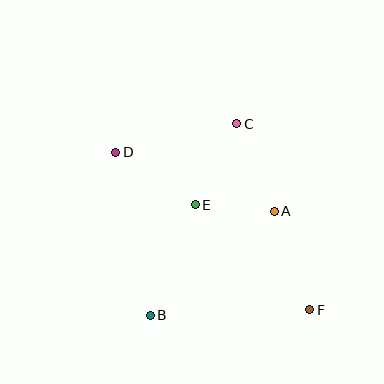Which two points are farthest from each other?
Points D and F are farthest from each other.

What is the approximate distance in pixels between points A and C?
The distance between A and C is approximately 95 pixels.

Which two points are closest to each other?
Points A and E are closest to each other.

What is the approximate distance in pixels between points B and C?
The distance between B and C is approximately 210 pixels.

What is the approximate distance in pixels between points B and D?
The distance between B and D is approximately 166 pixels.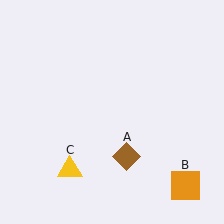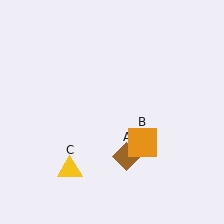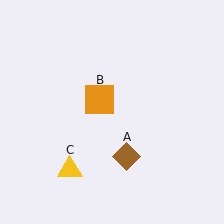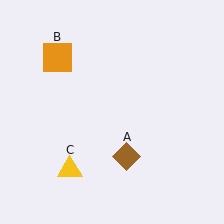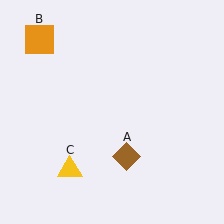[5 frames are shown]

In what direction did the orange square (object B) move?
The orange square (object B) moved up and to the left.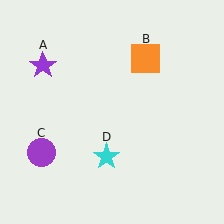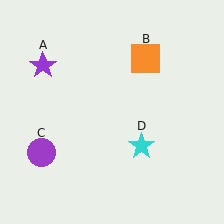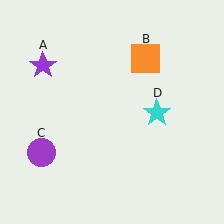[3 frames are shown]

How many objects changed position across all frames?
1 object changed position: cyan star (object D).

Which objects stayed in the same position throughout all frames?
Purple star (object A) and orange square (object B) and purple circle (object C) remained stationary.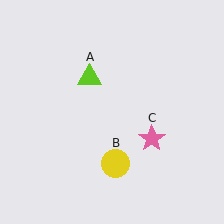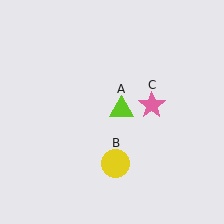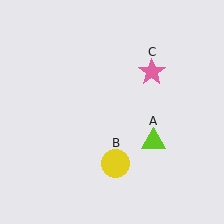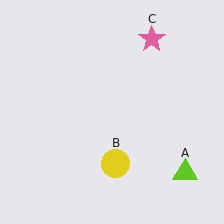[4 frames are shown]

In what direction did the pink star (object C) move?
The pink star (object C) moved up.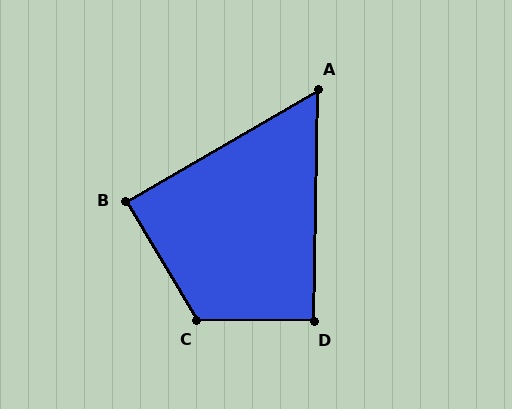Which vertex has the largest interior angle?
C, at approximately 121 degrees.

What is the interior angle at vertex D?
Approximately 91 degrees (approximately right).